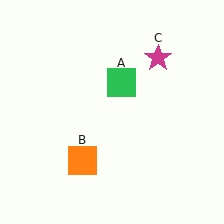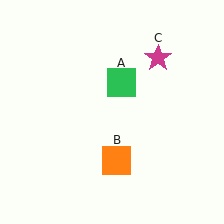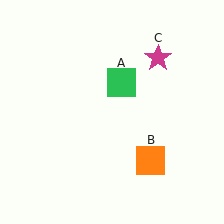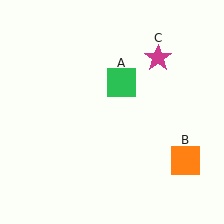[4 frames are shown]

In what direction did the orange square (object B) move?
The orange square (object B) moved right.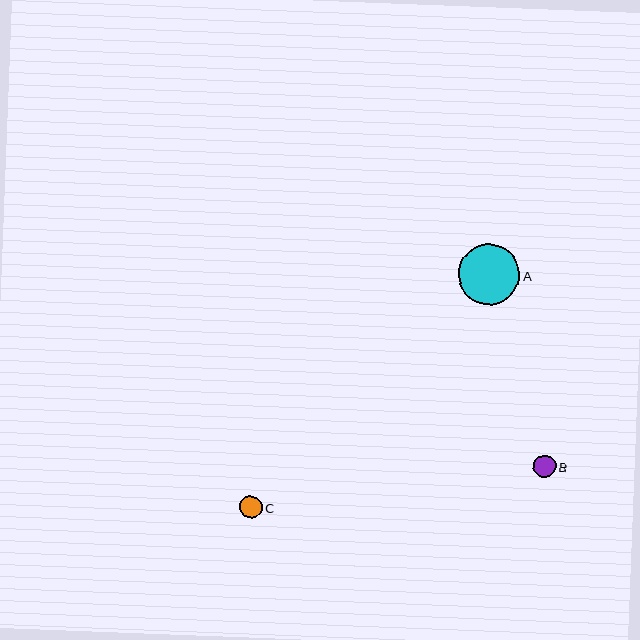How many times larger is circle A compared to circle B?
Circle A is approximately 2.7 times the size of circle B.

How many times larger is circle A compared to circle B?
Circle A is approximately 2.7 times the size of circle B.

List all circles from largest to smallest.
From largest to smallest: A, B, C.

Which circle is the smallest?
Circle C is the smallest with a size of approximately 22 pixels.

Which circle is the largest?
Circle A is the largest with a size of approximately 62 pixels.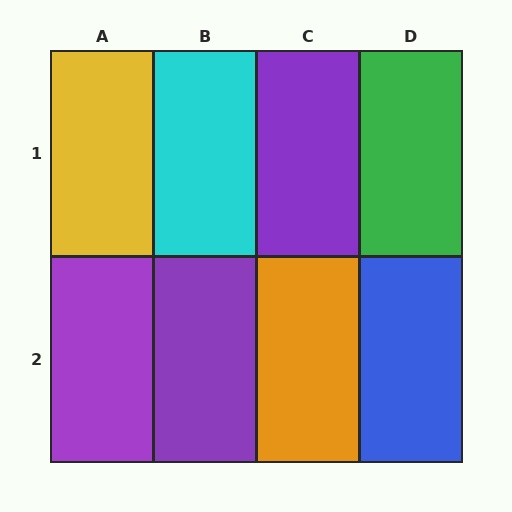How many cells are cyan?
1 cell is cyan.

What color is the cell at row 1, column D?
Green.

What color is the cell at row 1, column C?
Purple.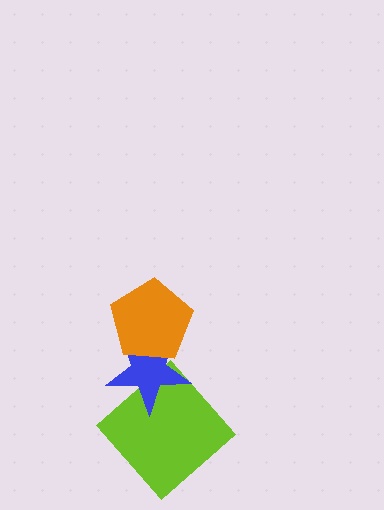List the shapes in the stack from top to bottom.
From top to bottom: the orange pentagon, the blue star, the lime diamond.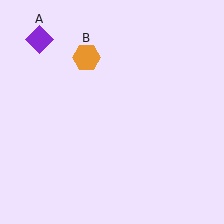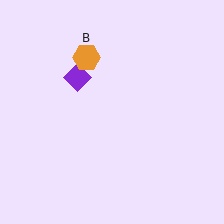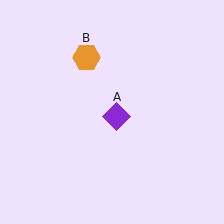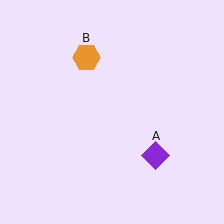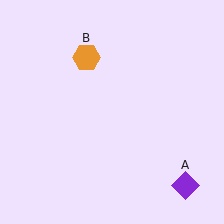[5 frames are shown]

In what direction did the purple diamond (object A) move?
The purple diamond (object A) moved down and to the right.